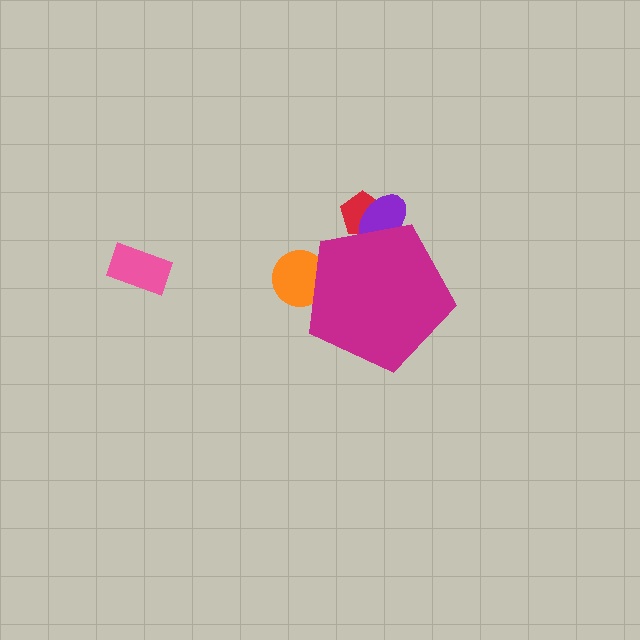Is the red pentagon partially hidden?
Yes, the red pentagon is partially hidden behind the magenta pentagon.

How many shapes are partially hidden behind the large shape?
3 shapes are partially hidden.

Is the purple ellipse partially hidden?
Yes, the purple ellipse is partially hidden behind the magenta pentagon.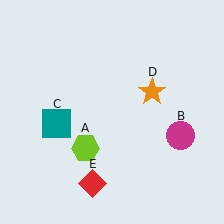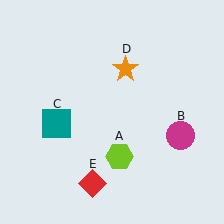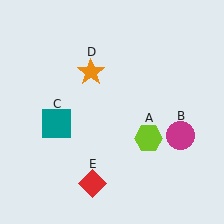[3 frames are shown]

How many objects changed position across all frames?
2 objects changed position: lime hexagon (object A), orange star (object D).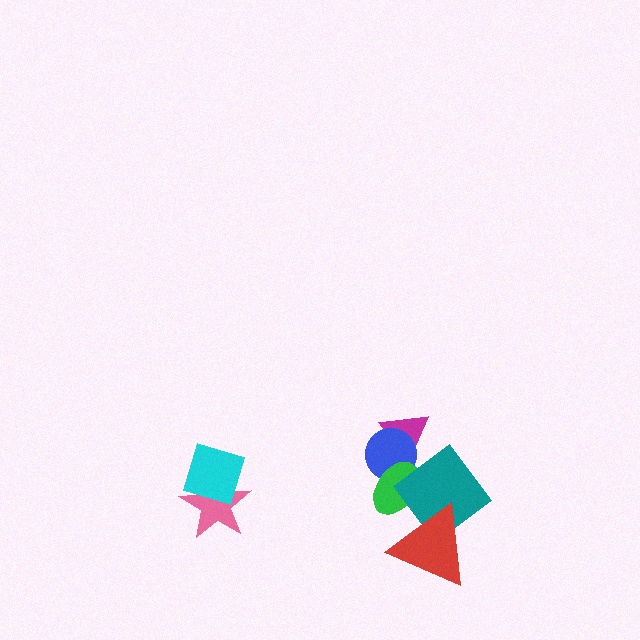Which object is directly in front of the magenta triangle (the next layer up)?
The blue circle is directly in front of the magenta triangle.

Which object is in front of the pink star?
The cyan diamond is in front of the pink star.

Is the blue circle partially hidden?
Yes, it is partially covered by another shape.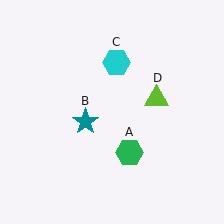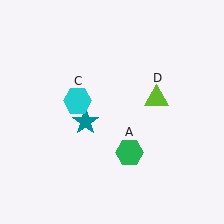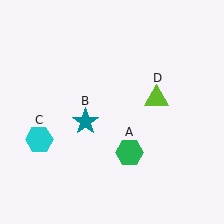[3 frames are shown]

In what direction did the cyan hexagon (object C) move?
The cyan hexagon (object C) moved down and to the left.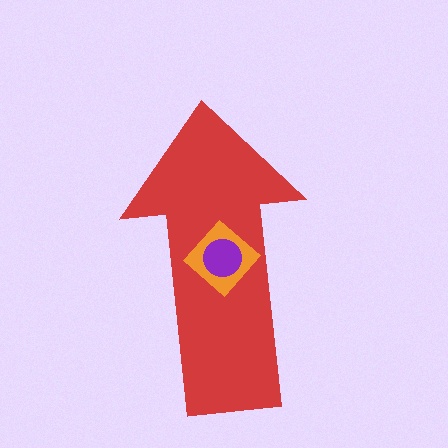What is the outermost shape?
The red arrow.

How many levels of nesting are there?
3.